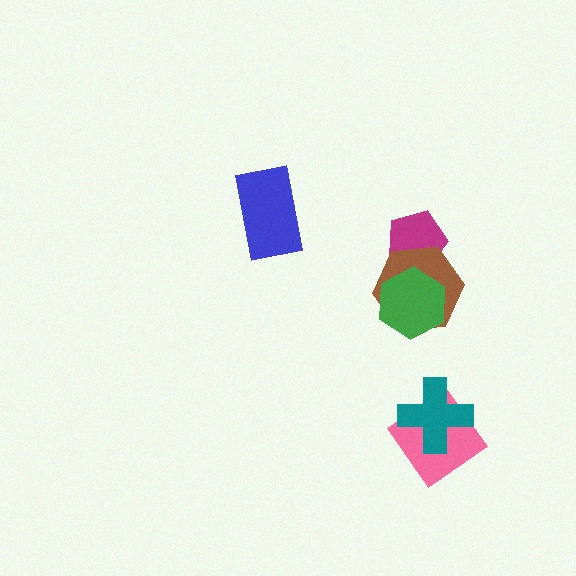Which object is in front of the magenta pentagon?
The brown hexagon is in front of the magenta pentagon.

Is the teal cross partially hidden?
No, no other shape covers it.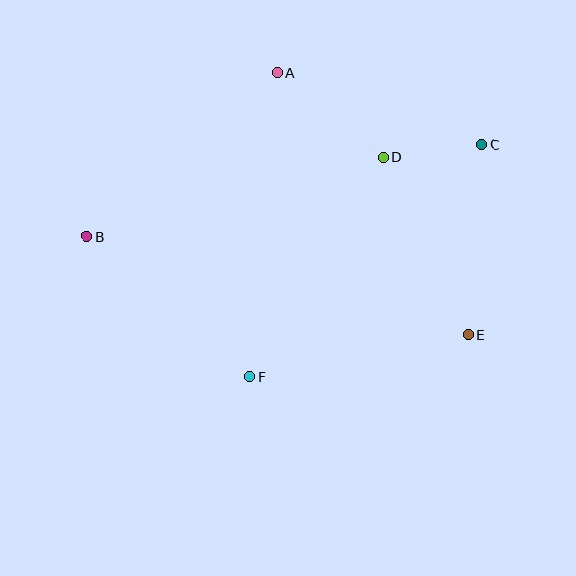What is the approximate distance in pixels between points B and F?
The distance between B and F is approximately 215 pixels.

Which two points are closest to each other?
Points C and D are closest to each other.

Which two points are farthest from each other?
Points B and C are farthest from each other.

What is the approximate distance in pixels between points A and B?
The distance between A and B is approximately 250 pixels.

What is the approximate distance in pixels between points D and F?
The distance between D and F is approximately 257 pixels.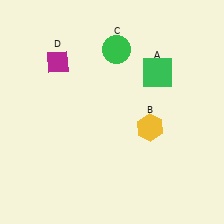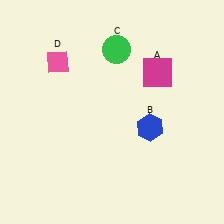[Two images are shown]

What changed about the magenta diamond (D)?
In Image 1, D is magenta. In Image 2, it changed to pink.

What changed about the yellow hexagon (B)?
In Image 1, B is yellow. In Image 2, it changed to blue.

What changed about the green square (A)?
In Image 1, A is green. In Image 2, it changed to magenta.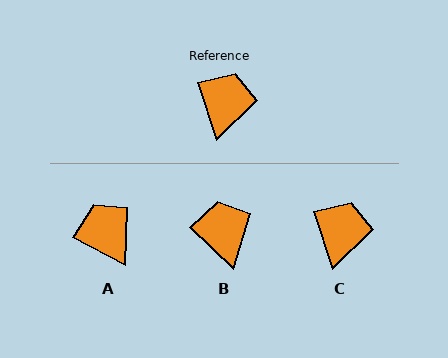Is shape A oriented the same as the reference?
No, it is off by about 44 degrees.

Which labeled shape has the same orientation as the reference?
C.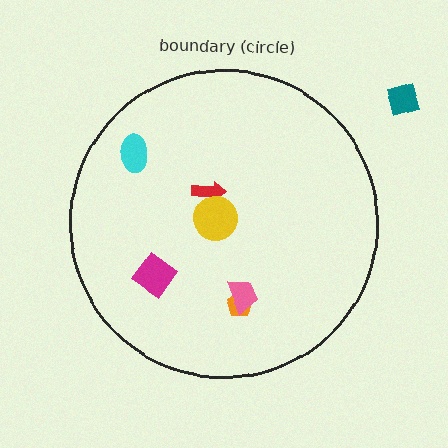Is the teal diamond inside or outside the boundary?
Outside.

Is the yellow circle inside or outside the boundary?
Inside.